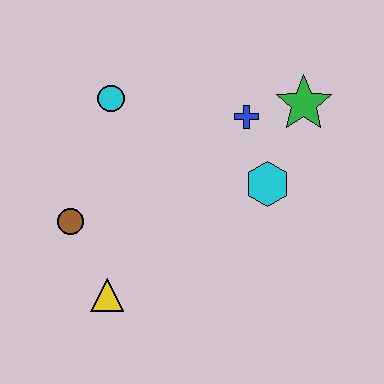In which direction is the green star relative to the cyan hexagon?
The green star is above the cyan hexagon.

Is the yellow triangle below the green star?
Yes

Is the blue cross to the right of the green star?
No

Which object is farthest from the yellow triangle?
The green star is farthest from the yellow triangle.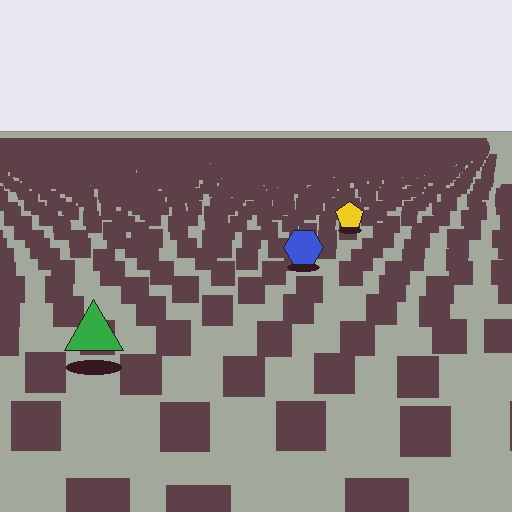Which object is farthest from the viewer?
The yellow pentagon is farthest from the viewer. It appears smaller and the ground texture around it is denser.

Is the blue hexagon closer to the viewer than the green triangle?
No. The green triangle is closer — you can tell from the texture gradient: the ground texture is coarser near it.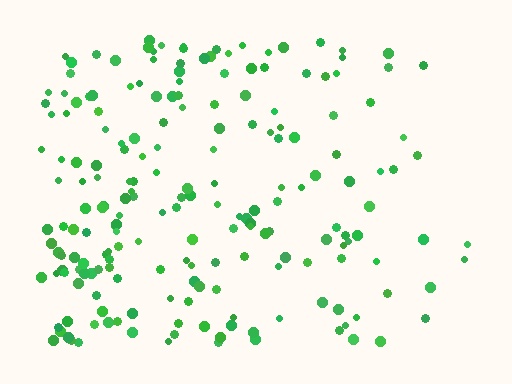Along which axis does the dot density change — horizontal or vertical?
Horizontal.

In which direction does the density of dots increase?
From right to left, with the left side densest.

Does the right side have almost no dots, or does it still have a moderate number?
Still a moderate number, just noticeably fewer than the left.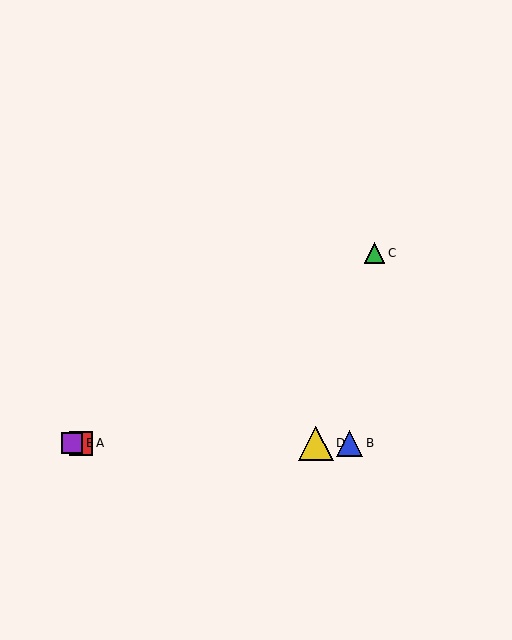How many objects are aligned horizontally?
4 objects (A, B, D, E) are aligned horizontally.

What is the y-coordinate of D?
Object D is at y≈443.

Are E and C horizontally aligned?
No, E is at y≈443 and C is at y≈253.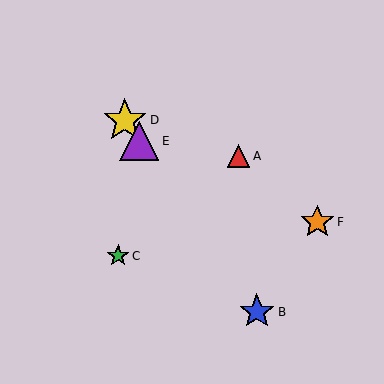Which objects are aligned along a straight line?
Objects B, D, E are aligned along a straight line.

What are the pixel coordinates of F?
Object F is at (317, 222).